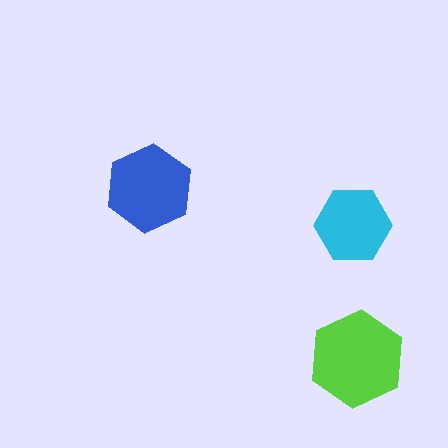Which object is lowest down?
The lime hexagon is bottommost.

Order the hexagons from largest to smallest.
the lime one, the blue one, the cyan one.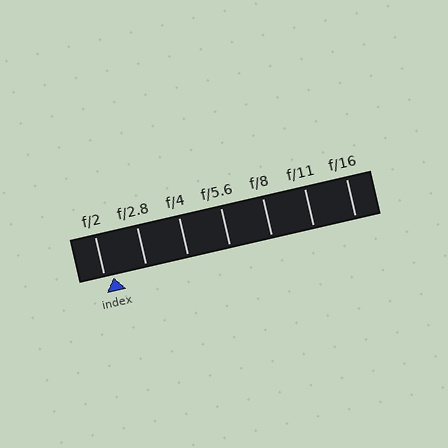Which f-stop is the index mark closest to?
The index mark is closest to f/2.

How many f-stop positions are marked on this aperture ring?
There are 7 f-stop positions marked.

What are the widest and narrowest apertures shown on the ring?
The widest aperture shown is f/2 and the narrowest is f/16.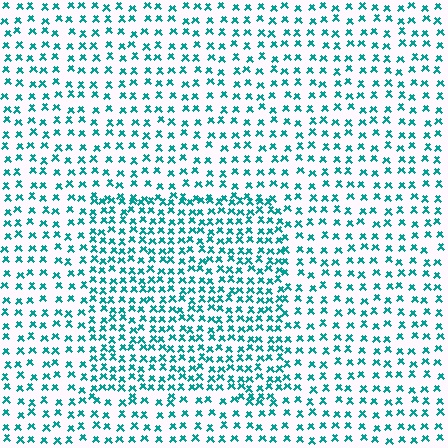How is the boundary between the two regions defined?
The boundary is defined by a change in element density (approximately 1.7x ratio). All elements are the same color, size, and shape.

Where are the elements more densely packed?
The elements are more densely packed inside the rectangle boundary.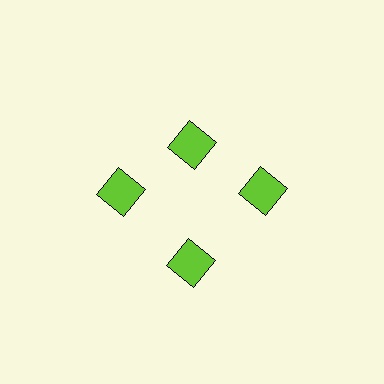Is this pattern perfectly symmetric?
No. The 4 lime squares are arranged in a ring, but one element near the 12 o'clock position is pulled inward toward the center, breaking the 4-fold rotational symmetry.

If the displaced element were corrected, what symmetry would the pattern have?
It would have 4-fold rotational symmetry — the pattern would map onto itself every 90 degrees.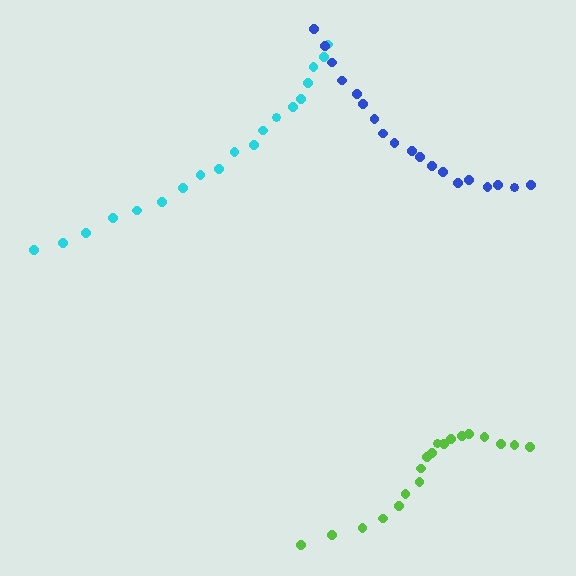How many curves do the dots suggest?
There are 3 distinct paths.